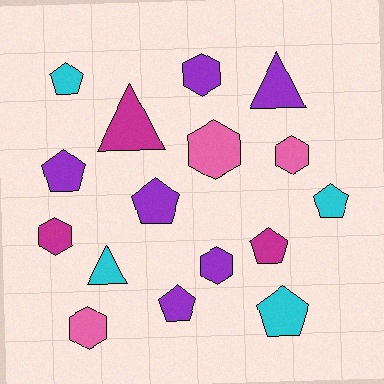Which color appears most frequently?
Purple, with 6 objects.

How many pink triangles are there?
There are no pink triangles.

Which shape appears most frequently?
Pentagon, with 7 objects.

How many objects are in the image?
There are 16 objects.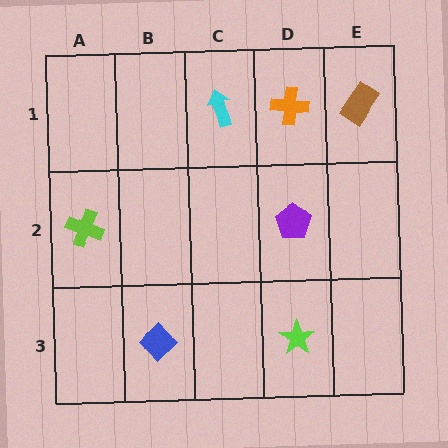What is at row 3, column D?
A lime star.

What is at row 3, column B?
A blue diamond.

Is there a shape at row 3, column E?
No, that cell is empty.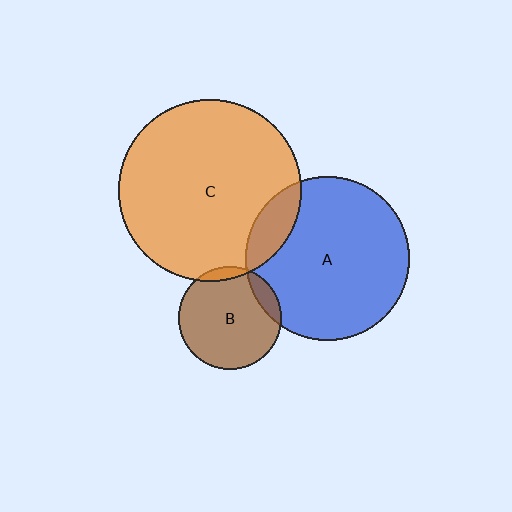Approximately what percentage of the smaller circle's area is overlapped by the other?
Approximately 5%.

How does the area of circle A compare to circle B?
Approximately 2.5 times.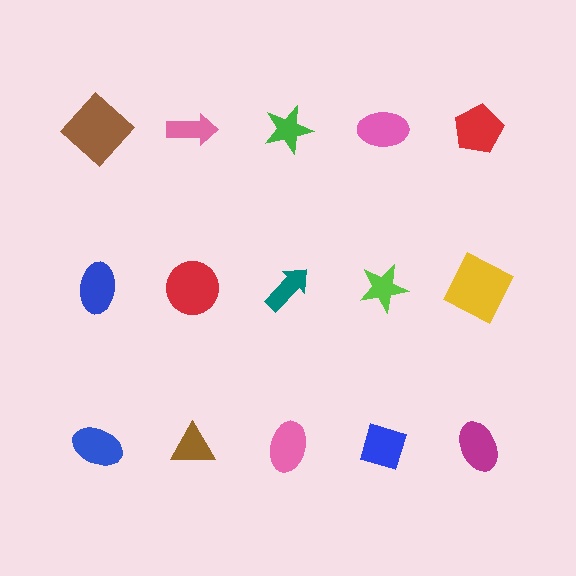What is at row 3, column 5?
A magenta ellipse.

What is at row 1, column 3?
A green star.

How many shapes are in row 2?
5 shapes.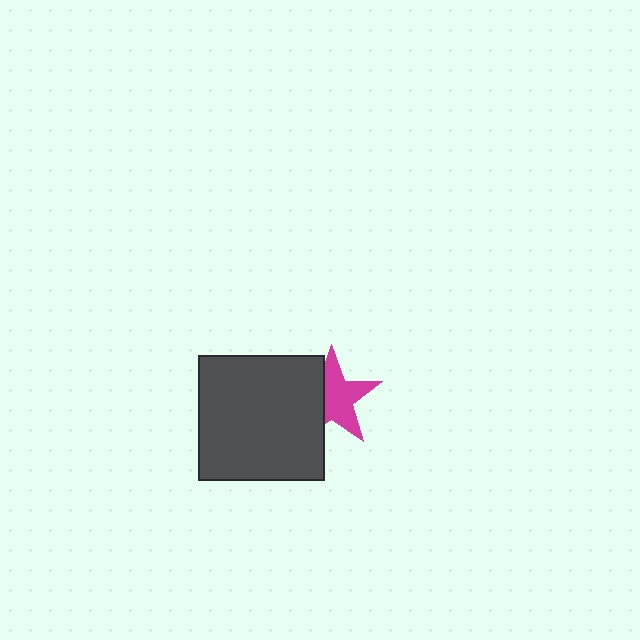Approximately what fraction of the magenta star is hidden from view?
Roughly 37% of the magenta star is hidden behind the dark gray square.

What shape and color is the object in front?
The object in front is a dark gray square.